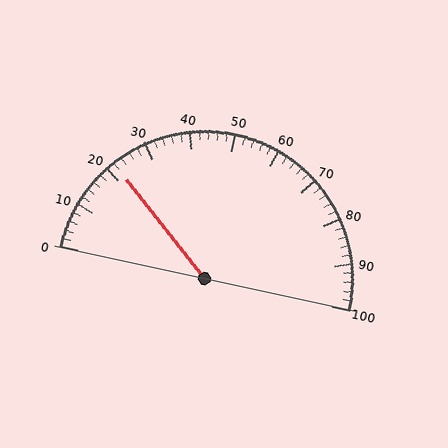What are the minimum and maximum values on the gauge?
The gauge ranges from 0 to 100.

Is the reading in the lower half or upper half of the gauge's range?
The reading is in the lower half of the range (0 to 100).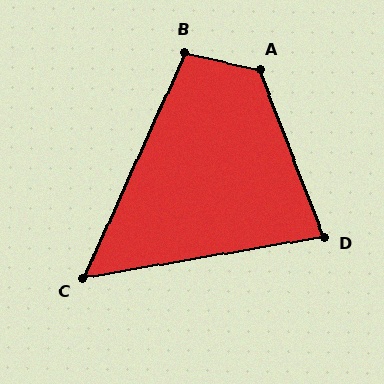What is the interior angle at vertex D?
Approximately 79 degrees (acute).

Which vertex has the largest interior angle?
A, at approximately 124 degrees.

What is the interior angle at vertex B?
Approximately 101 degrees (obtuse).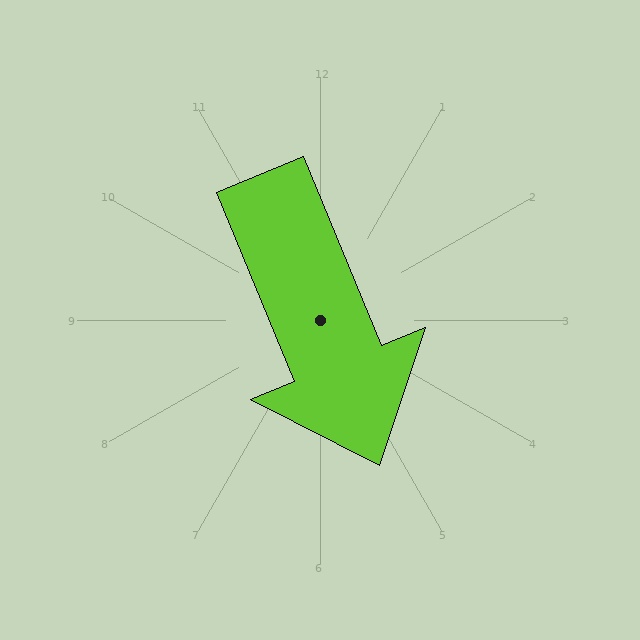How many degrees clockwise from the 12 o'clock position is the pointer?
Approximately 158 degrees.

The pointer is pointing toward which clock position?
Roughly 5 o'clock.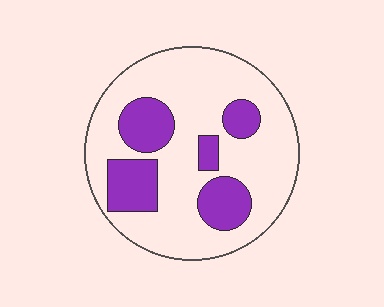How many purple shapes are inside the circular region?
5.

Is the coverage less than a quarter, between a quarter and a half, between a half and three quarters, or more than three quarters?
Between a quarter and a half.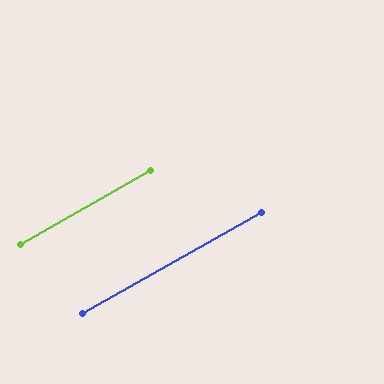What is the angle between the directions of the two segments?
Approximately 0 degrees.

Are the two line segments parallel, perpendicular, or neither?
Parallel — their directions differ by only 0.3°.